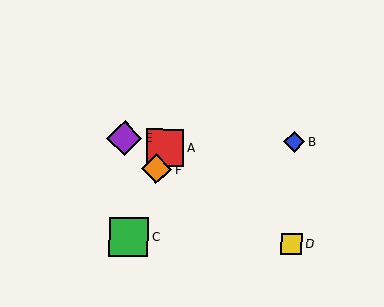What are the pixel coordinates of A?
Object A is at (165, 148).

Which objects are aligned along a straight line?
Objects A, C, F are aligned along a straight line.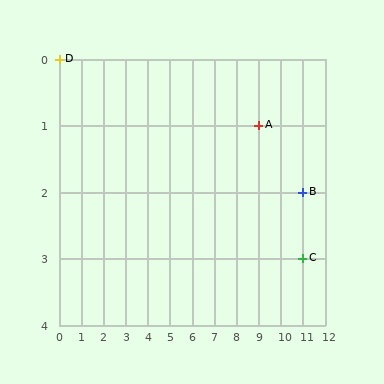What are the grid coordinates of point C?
Point C is at grid coordinates (11, 3).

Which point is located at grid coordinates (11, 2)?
Point B is at (11, 2).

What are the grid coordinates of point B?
Point B is at grid coordinates (11, 2).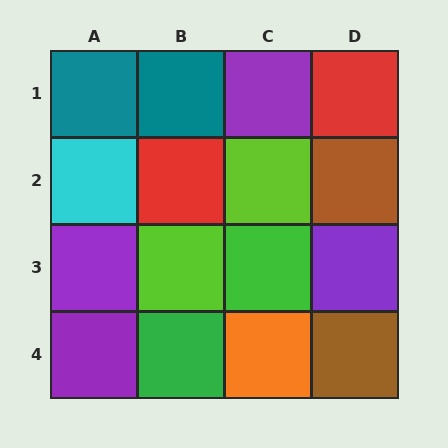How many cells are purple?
4 cells are purple.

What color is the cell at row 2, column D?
Brown.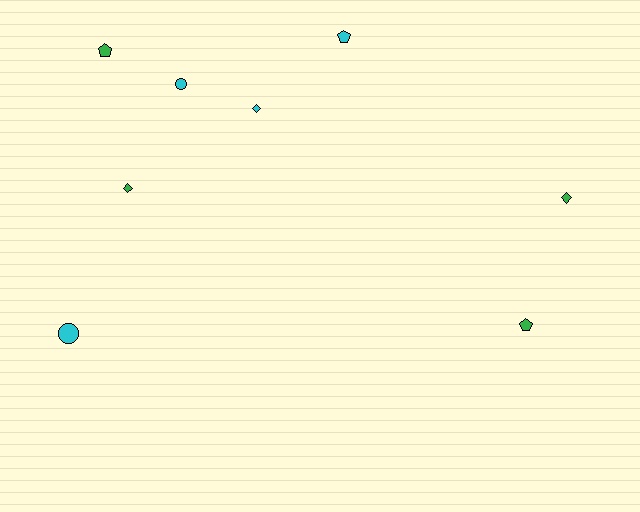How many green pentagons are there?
There are 2 green pentagons.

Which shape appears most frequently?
Pentagon, with 3 objects.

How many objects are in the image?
There are 8 objects.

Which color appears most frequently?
Cyan, with 4 objects.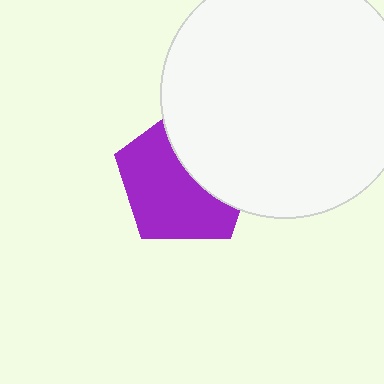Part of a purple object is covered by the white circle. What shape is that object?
It is a pentagon.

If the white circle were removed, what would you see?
You would see the complete purple pentagon.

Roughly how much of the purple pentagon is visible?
About half of it is visible (roughly 60%).